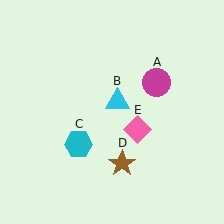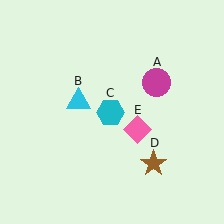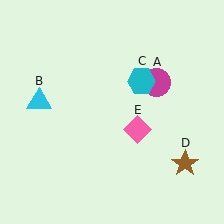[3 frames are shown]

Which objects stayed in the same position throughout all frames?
Magenta circle (object A) and pink diamond (object E) remained stationary.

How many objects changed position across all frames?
3 objects changed position: cyan triangle (object B), cyan hexagon (object C), brown star (object D).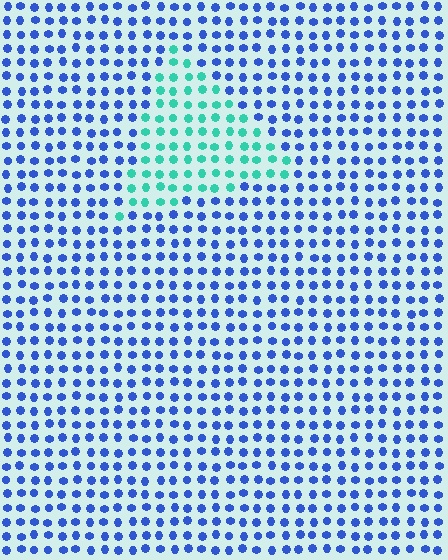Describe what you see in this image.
The image is filled with small blue elements in a uniform arrangement. A triangle-shaped region is visible where the elements are tinted to a slightly different hue, forming a subtle color boundary.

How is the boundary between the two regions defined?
The boundary is defined purely by a slight shift in hue (about 60 degrees). Spacing, size, and orientation are identical on both sides.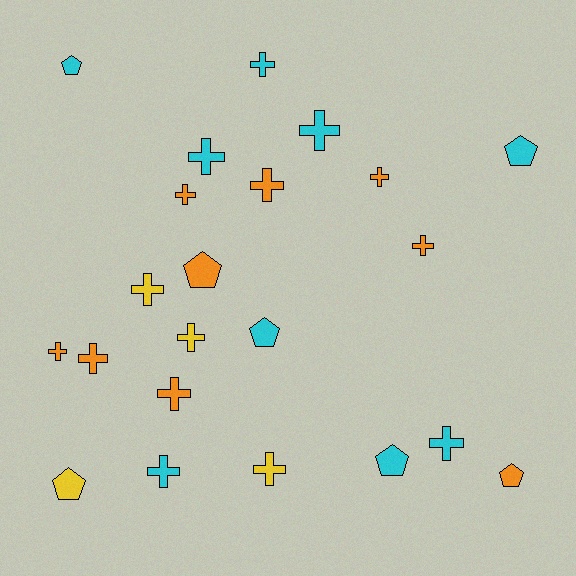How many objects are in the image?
There are 22 objects.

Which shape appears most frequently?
Cross, with 15 objects.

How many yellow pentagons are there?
There is 1 yellow pentagon.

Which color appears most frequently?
Cyan, with 9 objects.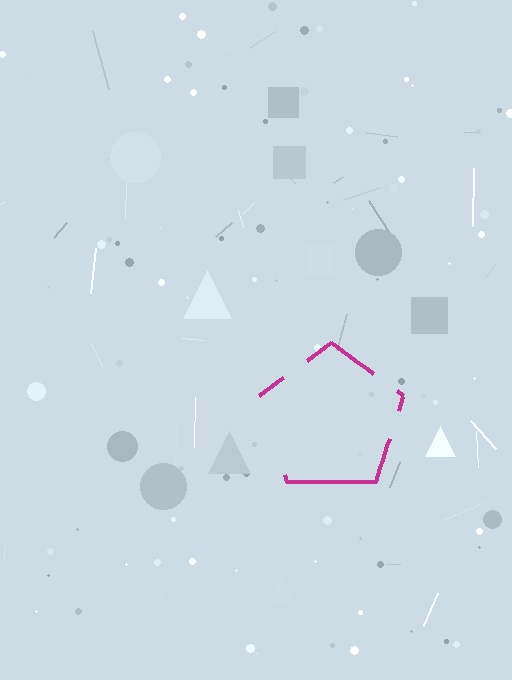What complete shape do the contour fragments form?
The contour fragments form a pentagon.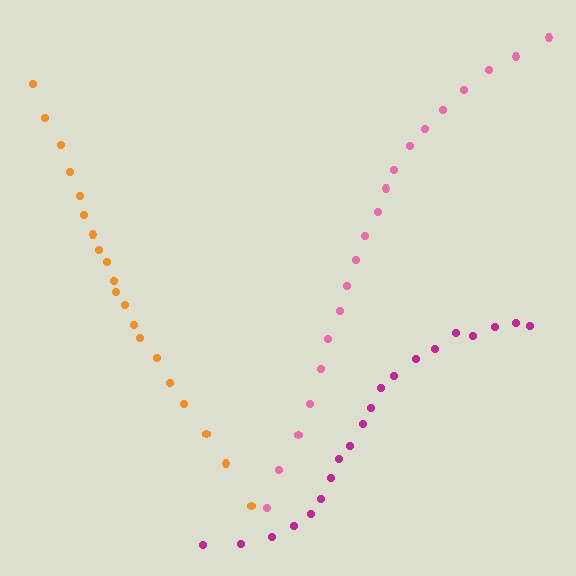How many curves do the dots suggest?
There are 3 distinct paths.